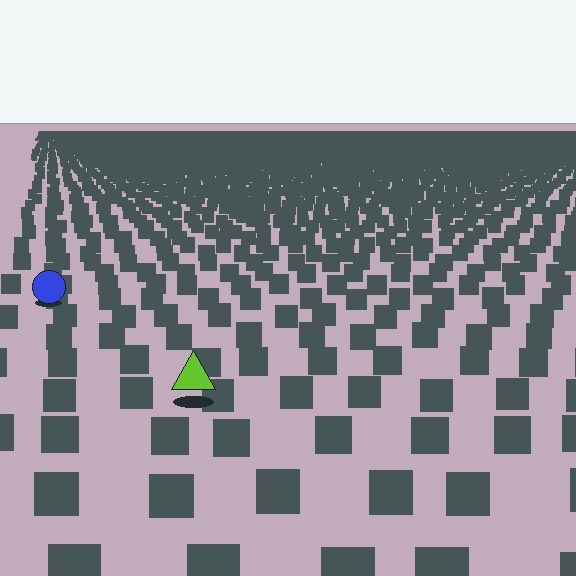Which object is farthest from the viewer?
The blue circle is farthest from the viewer. It appears smaller and the ground texture around it is denser.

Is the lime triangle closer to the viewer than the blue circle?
Yes. The lime triangle is closer — you can tell from the texture gradient: the ground texture is coarser near it.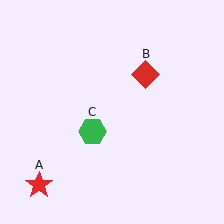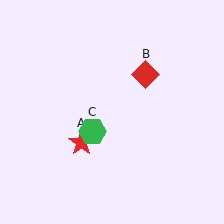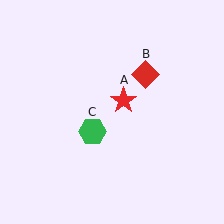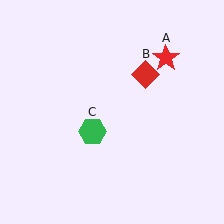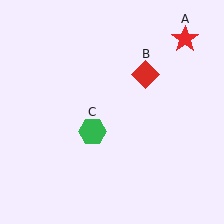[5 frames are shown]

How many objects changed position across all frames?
1 object changed position: red star (object A).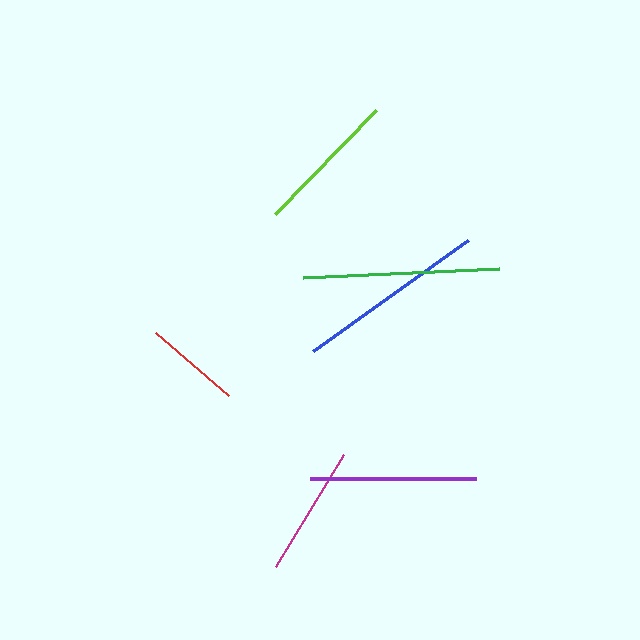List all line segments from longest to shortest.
From longest to shortest: green, blue, purple, lime, magenta, red.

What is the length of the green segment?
The green segment is approximately 196 pixels long.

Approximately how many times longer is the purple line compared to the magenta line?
The purple line is approximately 1.3 times the length of the magenta line.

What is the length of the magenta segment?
The magenta segment is approximately 131 pixels long.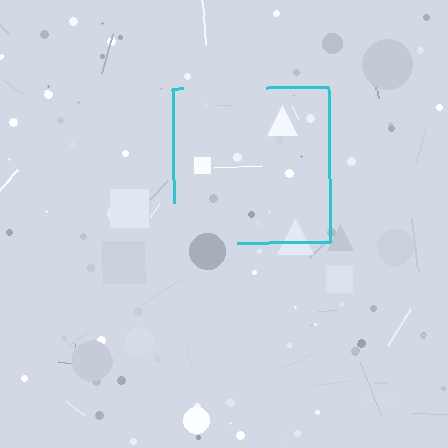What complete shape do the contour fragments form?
The contour fragments form a square.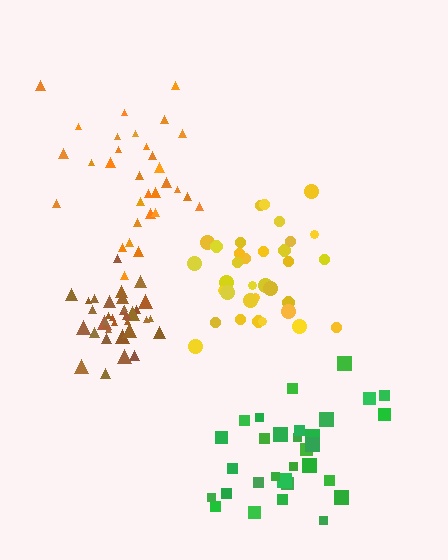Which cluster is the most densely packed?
Brown.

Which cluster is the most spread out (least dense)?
Green.